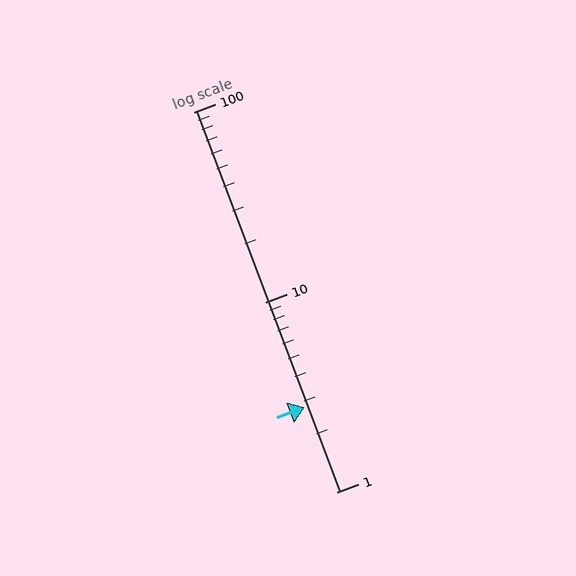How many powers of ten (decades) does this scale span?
The scale spans 2 decades, from 1 to 100.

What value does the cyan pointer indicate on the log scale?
The pointer indicates approximately 2.8.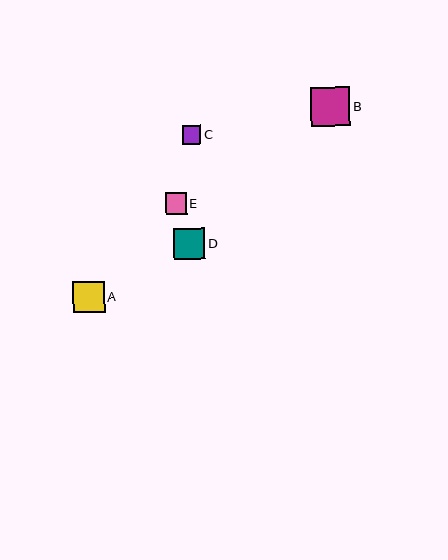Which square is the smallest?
Square C is the smallest with a size of approximately 18 pixels.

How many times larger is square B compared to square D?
Square B is approximately 1.2 times the size of square D.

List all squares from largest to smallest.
From largest to smallest: B, D, A, E, C.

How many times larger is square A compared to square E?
Square A is approximately 1.5 times the size of square E.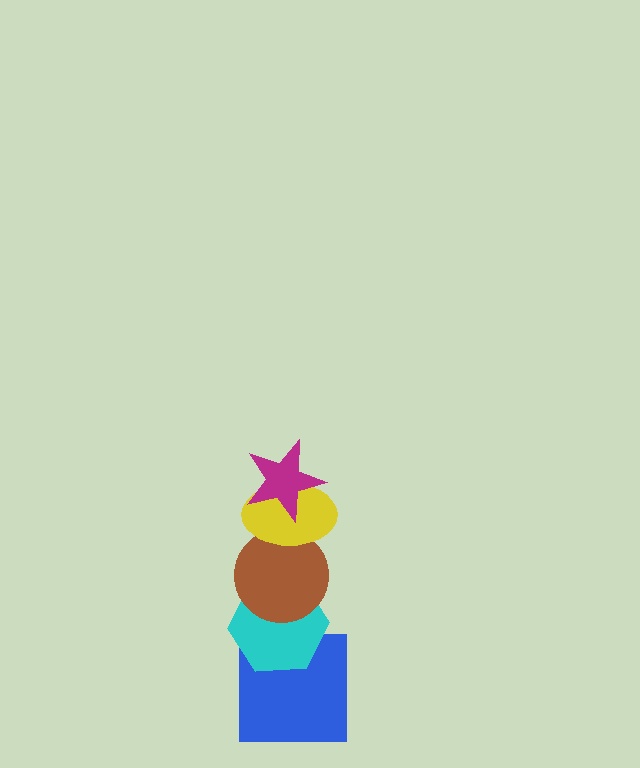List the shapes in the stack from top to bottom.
From top to bottom: the magenta star, the yellow ellipse, the brown circle, the cyan hexagon, the blue square.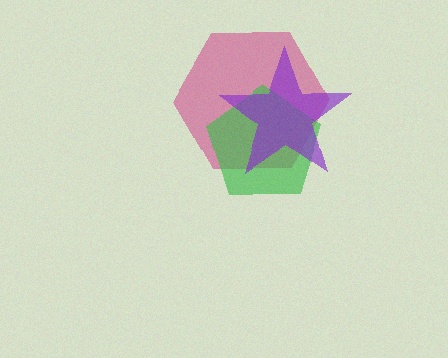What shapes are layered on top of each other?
The layered shapes are: a magenta hexagon, a green pentagon, a purple star.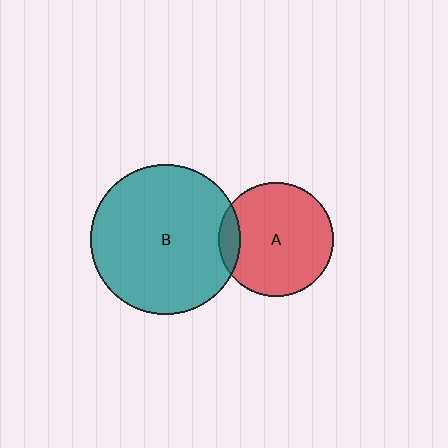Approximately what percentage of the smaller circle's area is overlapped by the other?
Approximately 10%.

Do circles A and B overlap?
Yes.